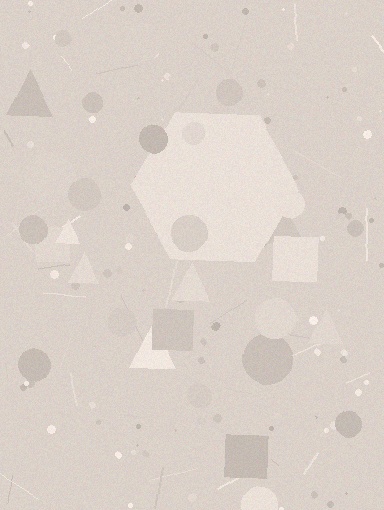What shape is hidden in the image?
A hexagon is hidden in the image.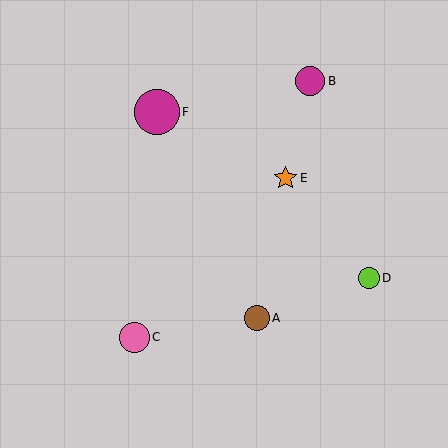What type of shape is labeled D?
Shape D is a lime circle.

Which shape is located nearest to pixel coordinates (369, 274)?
The lime circle (labeled D) at (369, 278) is nearest to that location.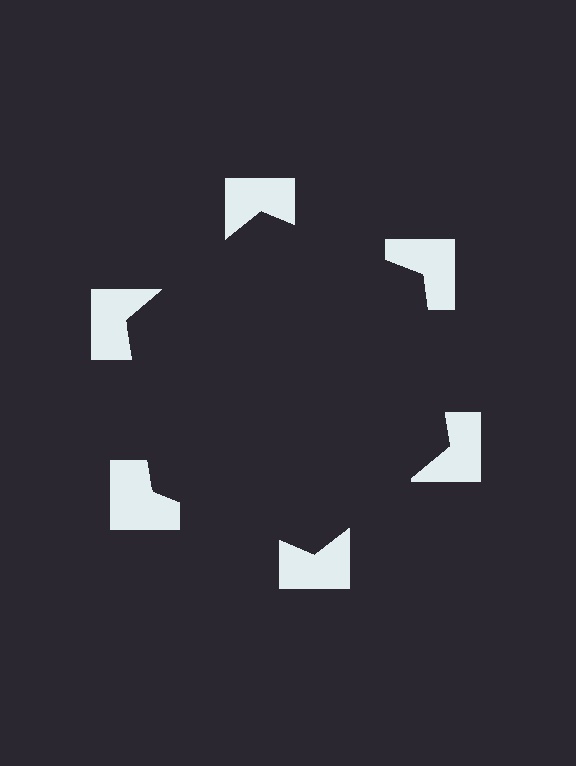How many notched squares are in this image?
There are 6 — one at each vertex of the illusory hexagon.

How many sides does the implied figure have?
6 sides.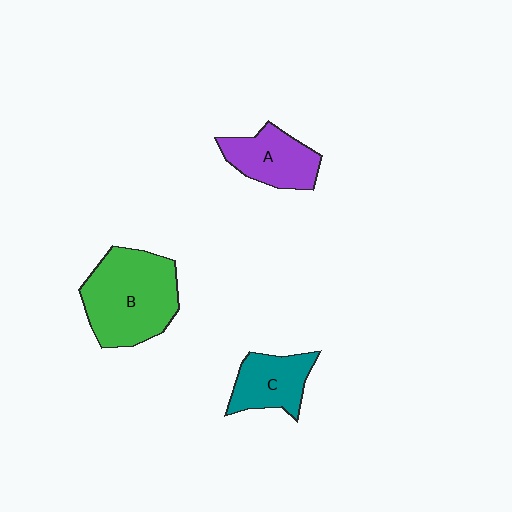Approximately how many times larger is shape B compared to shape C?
Approximately 1.9 times.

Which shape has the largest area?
Shape B (green).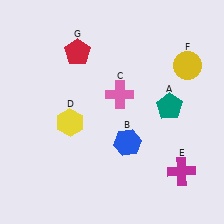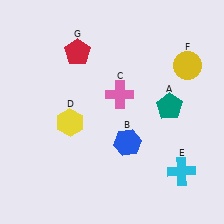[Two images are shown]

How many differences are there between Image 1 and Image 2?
There is 1 difference between the two images.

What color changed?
The cross (E) changed from magenta in Image 1 to cyan in Image 2.